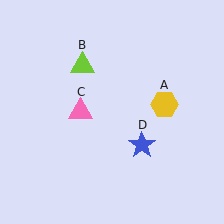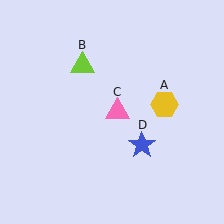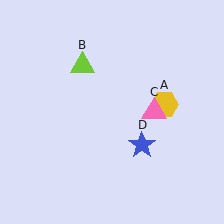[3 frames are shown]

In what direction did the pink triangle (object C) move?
The pink triangle (object C) moved right.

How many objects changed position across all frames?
1 object changed position: pink triangle (object C).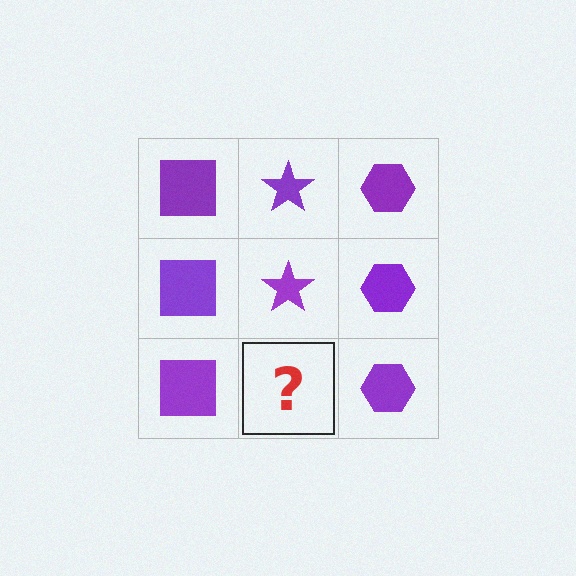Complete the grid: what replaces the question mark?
The question mark should be replaced with a purple star.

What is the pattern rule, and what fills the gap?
The rule is that each column has a consistent shape. The gap should be filled with a purple star.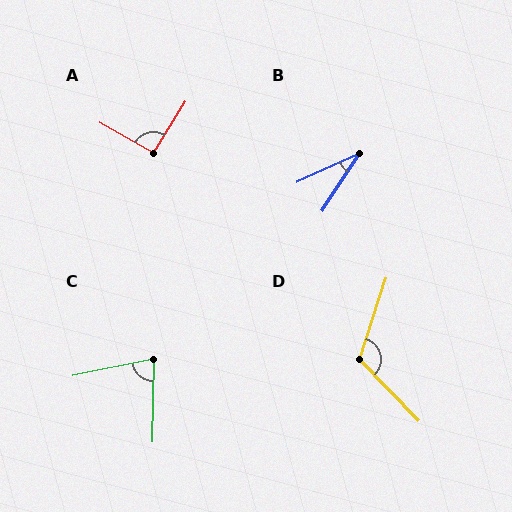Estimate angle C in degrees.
Approximately 77 degrees.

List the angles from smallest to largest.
B (32°), C (77°), A (92°), D (118°).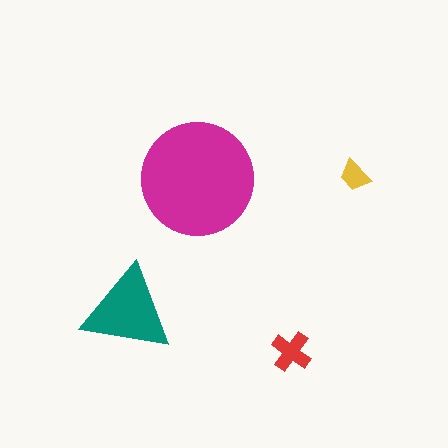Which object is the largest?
The magenta circle.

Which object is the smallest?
The yellow trapezoid.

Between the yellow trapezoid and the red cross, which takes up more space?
The red cross.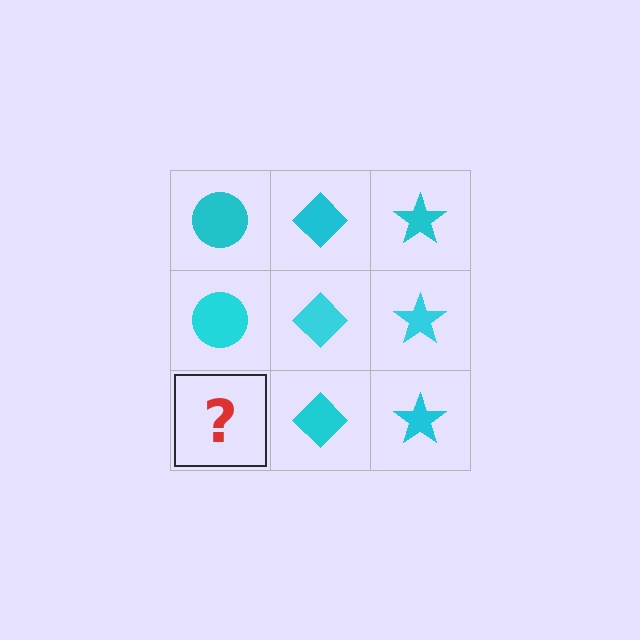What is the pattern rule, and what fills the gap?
The rule is that each column has a consistent shape. The gap should be filled with a cyan circle.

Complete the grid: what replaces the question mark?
The question mark should be replaced with a cyan circle.